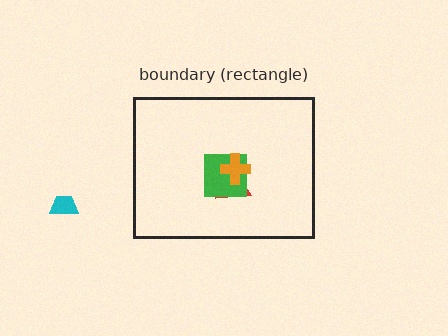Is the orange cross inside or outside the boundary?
Inside.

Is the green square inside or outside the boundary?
Inside.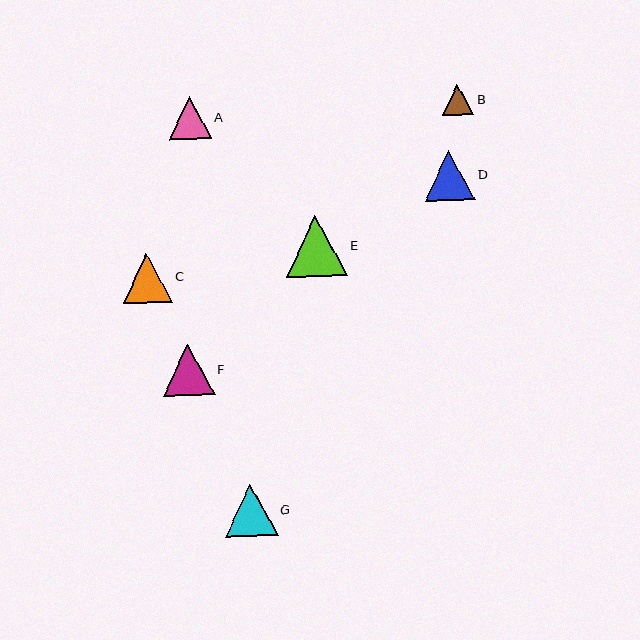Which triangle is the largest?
Triangle E is the largest with a size of approximately 62 pixels.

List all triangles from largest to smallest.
From largest to smallest: E, G, F, D, C, A, B.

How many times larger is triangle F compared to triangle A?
Triangle F is approximately 1.2 times the size of triangle A.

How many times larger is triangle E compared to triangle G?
Triangle E is approximately 1.2 times the size of triangle G.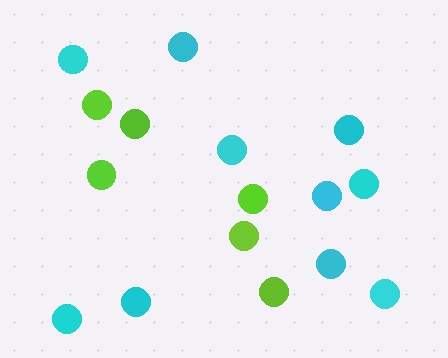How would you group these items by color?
There are 2 groups: one group of lime circles (6) and one group of cyan circles (10).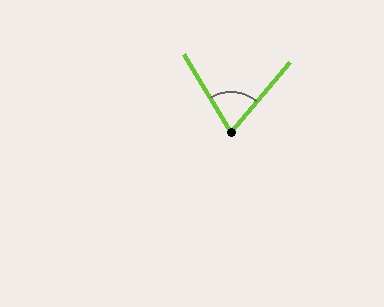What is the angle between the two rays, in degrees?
Approximately 71 degrees.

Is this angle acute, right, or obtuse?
It is acute.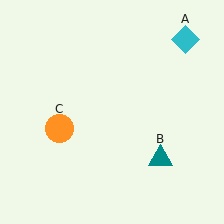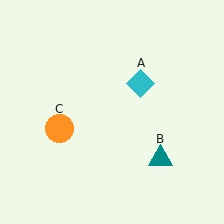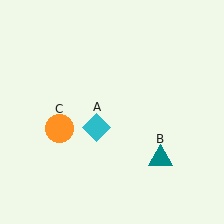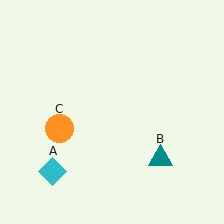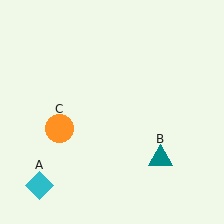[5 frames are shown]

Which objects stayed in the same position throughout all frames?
Teal triangle (object B) and orange circle (object C) remained stationary.